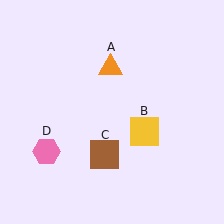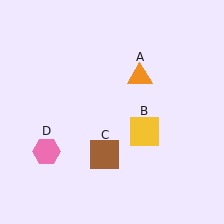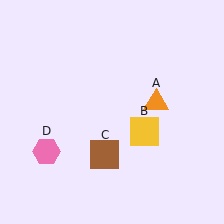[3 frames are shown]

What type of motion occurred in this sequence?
The orange triangle (object A) rotated clockwise around the center of the scene.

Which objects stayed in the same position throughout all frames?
Yellow square (object B) and brown square (object C) and pink hexagon (object D) remained stationary.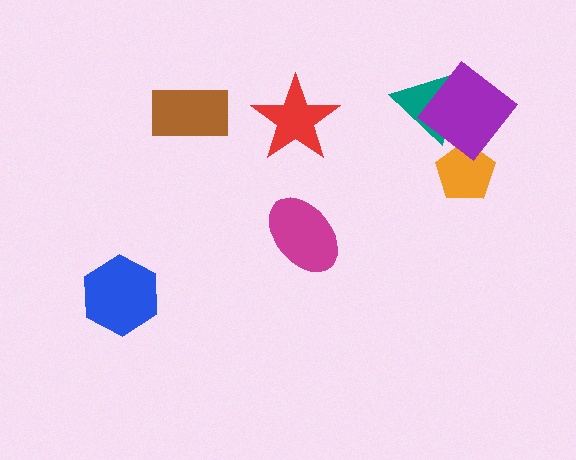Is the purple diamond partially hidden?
No, no other shape covers it.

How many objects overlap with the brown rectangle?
0 objects overlap with the brown rectangle.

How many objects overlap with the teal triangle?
1 object overlaps with the teal triangle.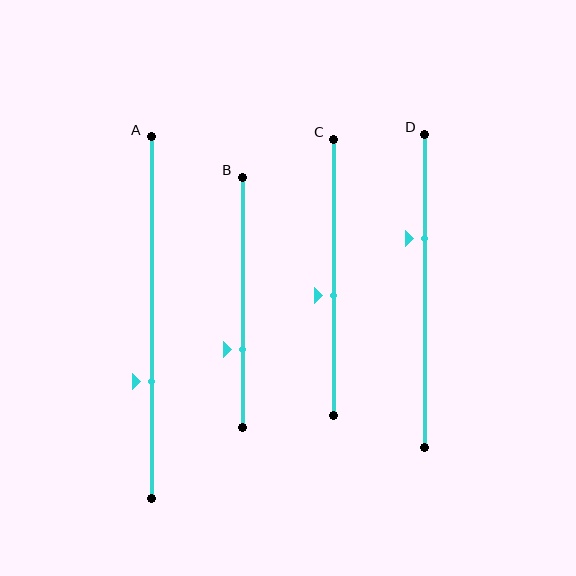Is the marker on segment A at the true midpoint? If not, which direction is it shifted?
No, the marker on segment A is shifted downward by about 18% of the segment length.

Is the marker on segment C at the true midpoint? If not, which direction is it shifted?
No, the marker on segment C is shifted downward by about 6% of the segment length.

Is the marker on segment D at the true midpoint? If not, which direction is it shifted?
No, the marker on segment D is shifted upward by about 17% of the segment length.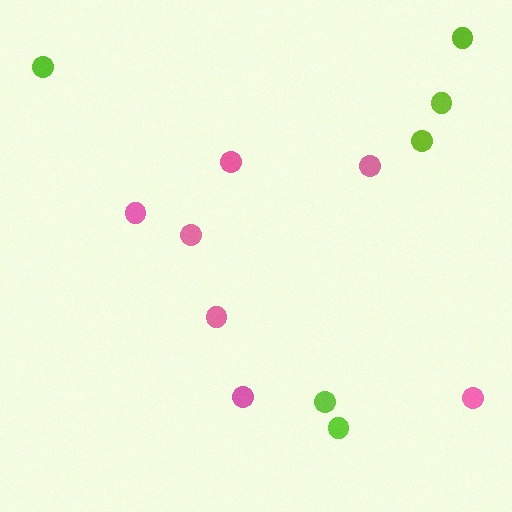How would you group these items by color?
There are 2 groups: one group of lime circles (6) and one group of pink circles (7).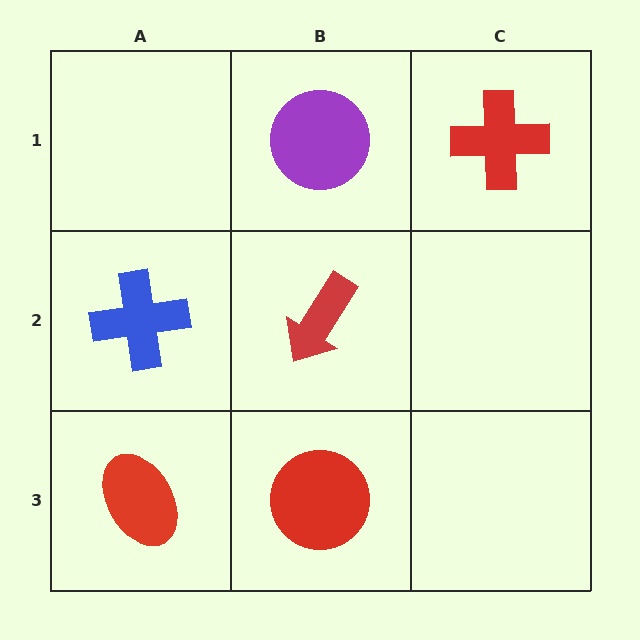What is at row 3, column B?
A red circle.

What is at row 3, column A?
A red ellipse.